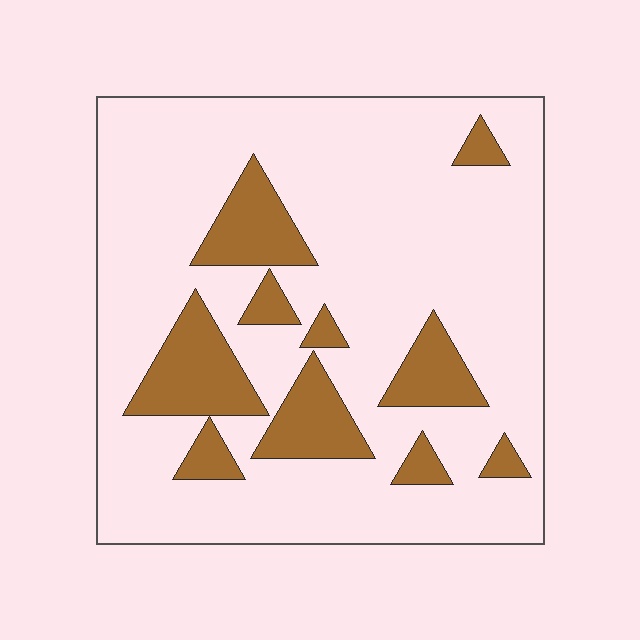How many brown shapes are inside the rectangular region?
10.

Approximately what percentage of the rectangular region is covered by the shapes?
Approximately 20%.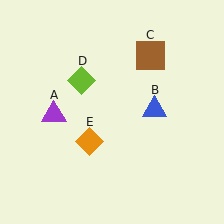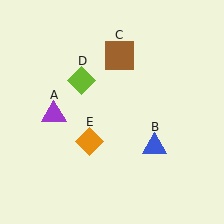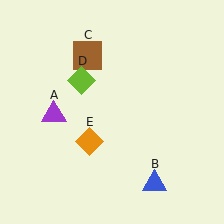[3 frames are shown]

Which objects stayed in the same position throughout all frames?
Purple triangle (object A) and lime diamond (object D) and orange diamond (object E) remained stationary.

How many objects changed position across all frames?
2 objects changed position: blue triangle (object B), brown square (object C).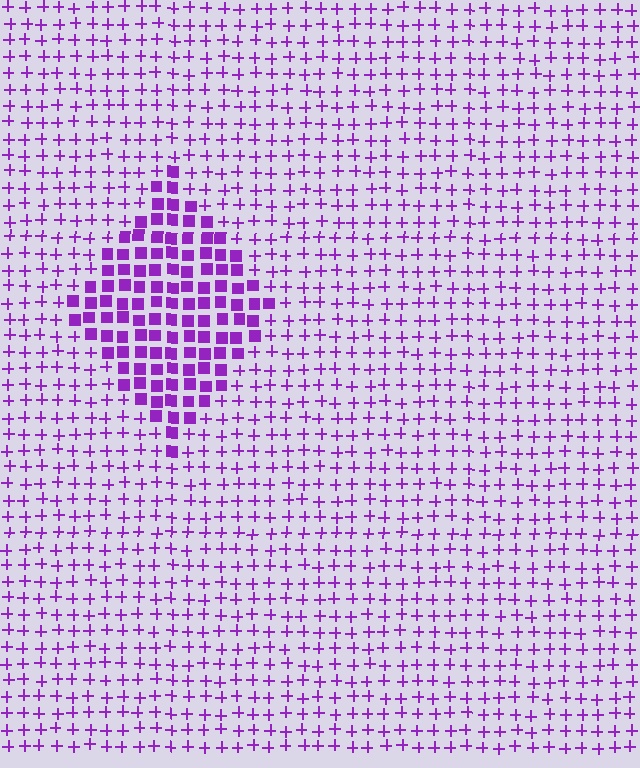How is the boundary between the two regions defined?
The boundary is defined by a change in element shape: squares inside vs. plus signs outside. All elements share the same color and spacing.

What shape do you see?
I see a diamond.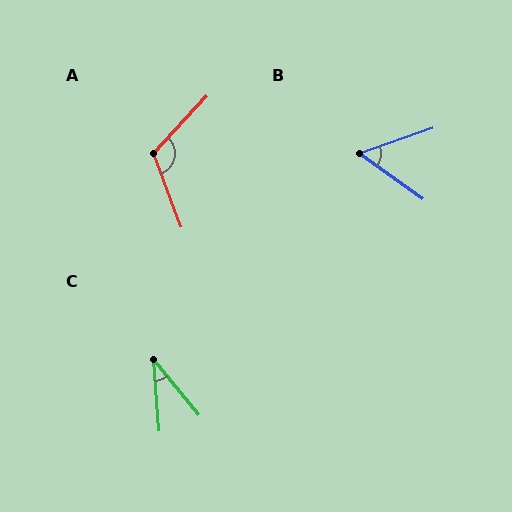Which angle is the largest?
A, at approximately 117 degrees.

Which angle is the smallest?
C, at approximately 35 degrees.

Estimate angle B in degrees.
Approximately 55 degrees.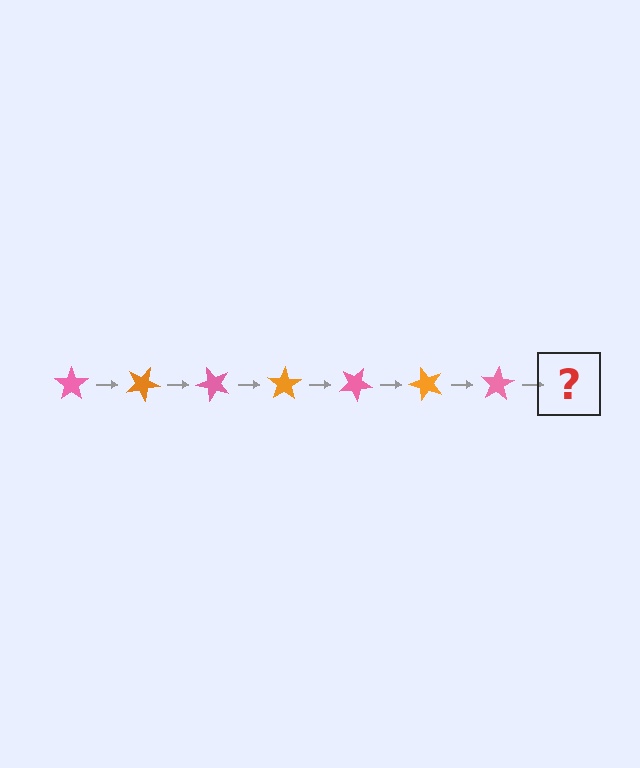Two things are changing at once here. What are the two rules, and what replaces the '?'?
The two rules are that it rotates 25 degrees each step and the color cycles through pink and orange. The '?' should be an orange star, rotated 175 degrees from the start.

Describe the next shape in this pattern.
It should be an orange star, rotated 175 degrees from the start.